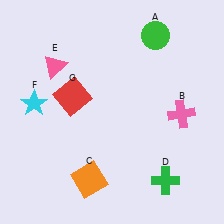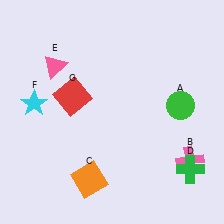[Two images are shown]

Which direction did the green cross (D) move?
The green cross (D) moved right.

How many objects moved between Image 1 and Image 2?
3 objects moved between the two images.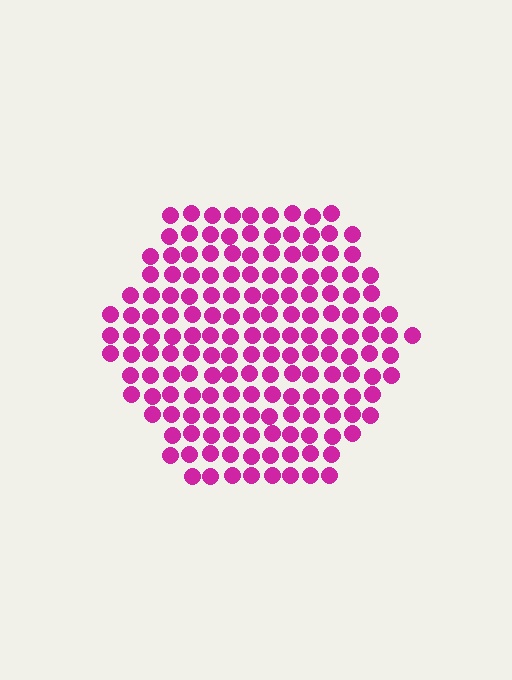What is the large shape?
The large shape is a hexagon.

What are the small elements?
The small elements are circles.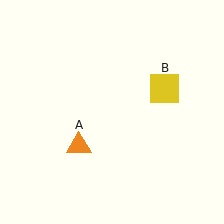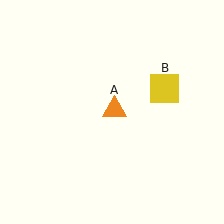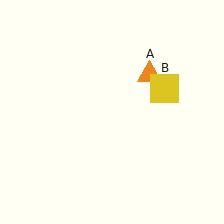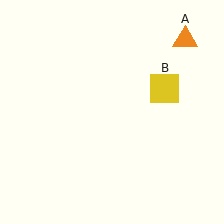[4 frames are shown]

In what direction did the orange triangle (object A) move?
The orange triangle (object A) moved up and to the right.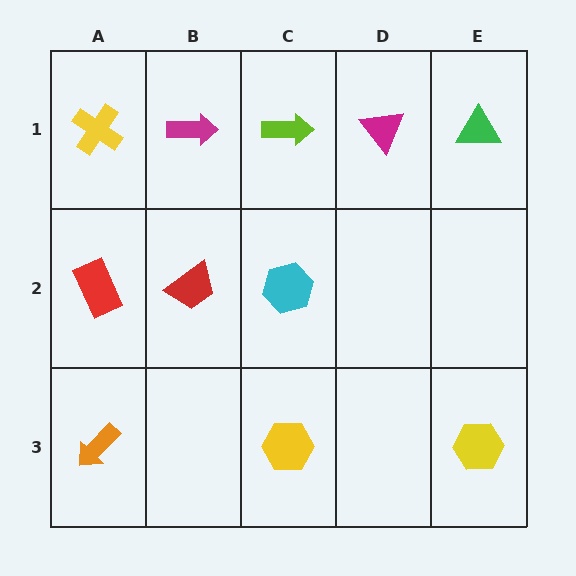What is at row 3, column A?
An orange arrow.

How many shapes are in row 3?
3 shapes.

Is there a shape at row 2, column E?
No, that cell is empty.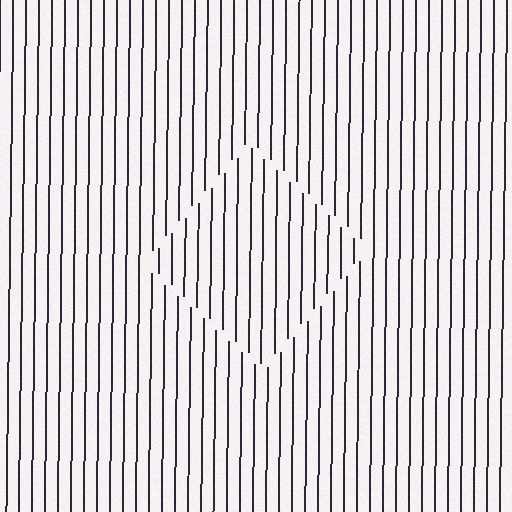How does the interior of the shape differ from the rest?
The interior of the shape contains the same grating, shifted by half a period — the contour is defined by the phase discontinuity where line-ends from the inner and outer gratings abut.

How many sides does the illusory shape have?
4 sides — the line-ends trace a square.